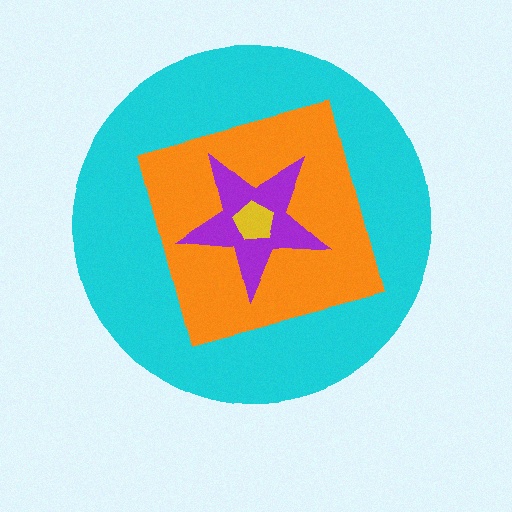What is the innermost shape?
The yellow pentagon.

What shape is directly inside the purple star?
The yellow pentagon.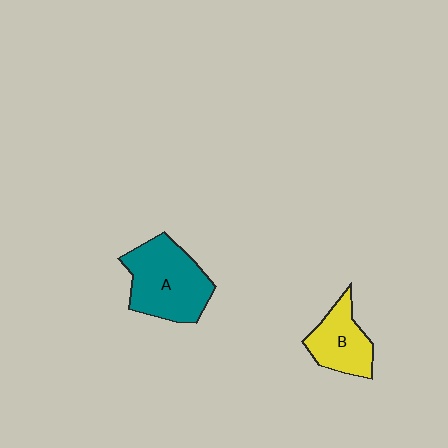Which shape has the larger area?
Shape A (teal).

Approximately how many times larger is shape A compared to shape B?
Approximately 1.6 times.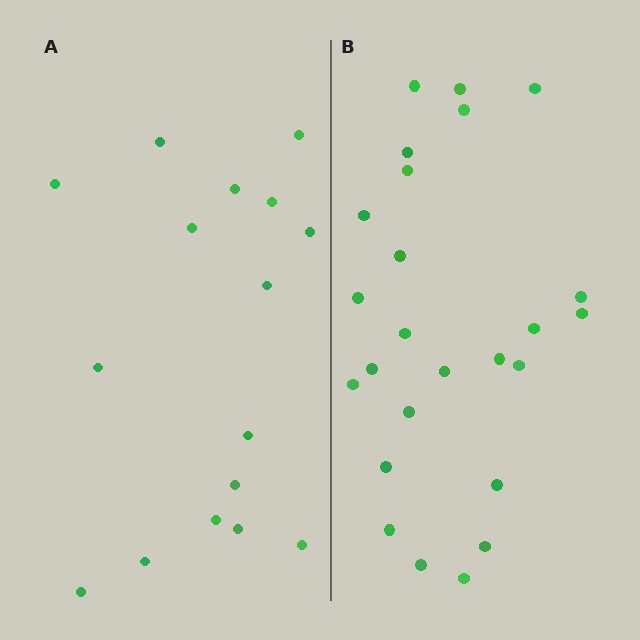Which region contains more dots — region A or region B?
Region B (the right region) has more dots.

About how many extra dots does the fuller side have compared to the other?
Region B has roughly 8 or so more dots than region A.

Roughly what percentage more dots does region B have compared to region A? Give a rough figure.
About 55% more.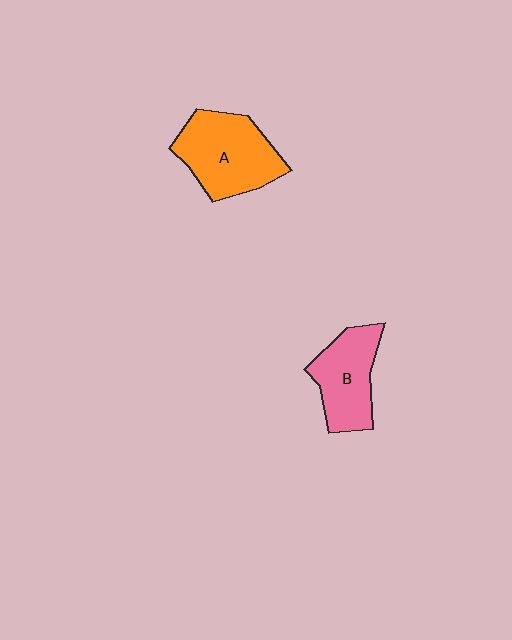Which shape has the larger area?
Shape A (orange).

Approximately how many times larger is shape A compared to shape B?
Approximately 1.3 times.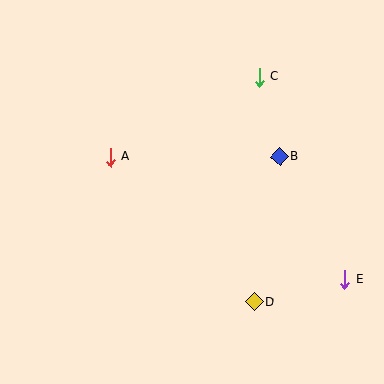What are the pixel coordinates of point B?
Point B is at (280, 157).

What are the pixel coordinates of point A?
Point A is at (111, 157).